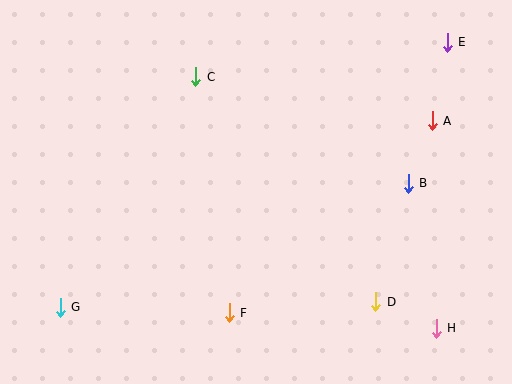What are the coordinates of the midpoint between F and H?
The midpoint between F and H is at (333, 321).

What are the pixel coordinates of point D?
Point D is at (376, 302).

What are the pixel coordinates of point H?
Point H is at (436, 328).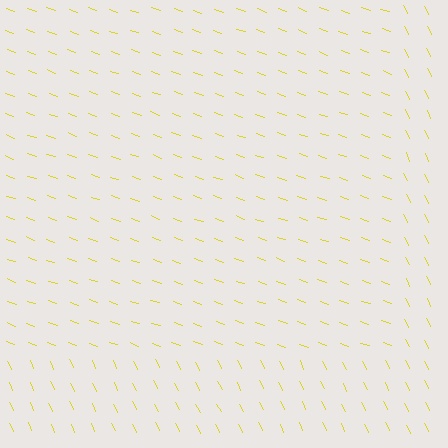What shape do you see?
I see a rectangle.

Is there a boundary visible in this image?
Yes, there is a texture boundary formed by a change in line orientation.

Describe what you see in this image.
The image is filled with small yellow line segments. A rectangle region in the image has lines oriented differently from the surrounding lines, creating a visible texture boundary.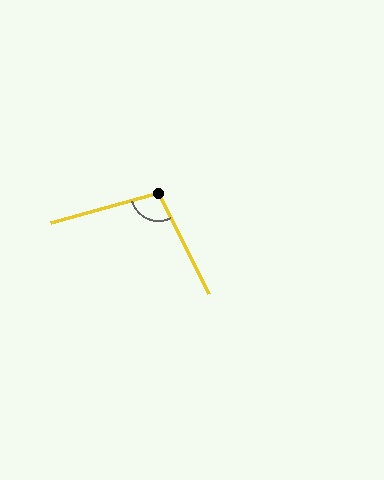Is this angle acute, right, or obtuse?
It is obtuse.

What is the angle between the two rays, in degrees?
Approximately 102 degrees.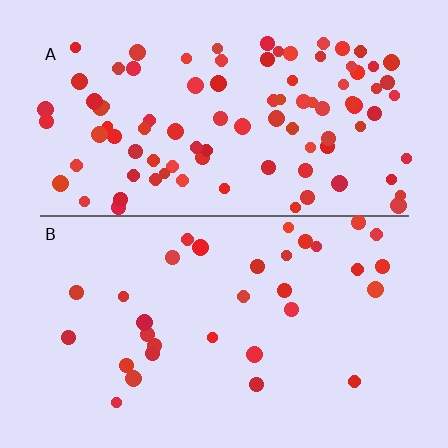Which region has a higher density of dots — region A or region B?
A (the top).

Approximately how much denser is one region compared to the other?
Approximately 2.9× — region A over region B.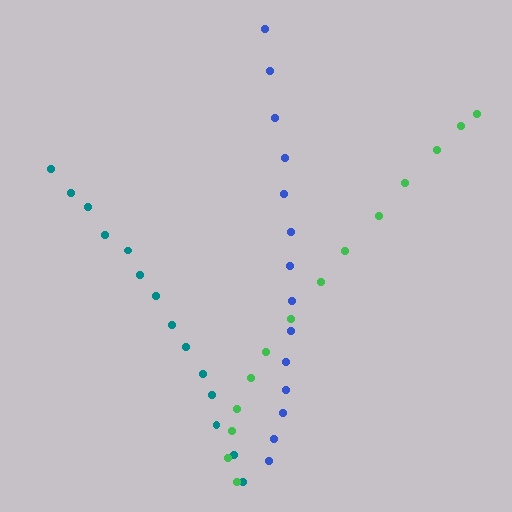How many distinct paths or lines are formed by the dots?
There are 3 distinct paths.